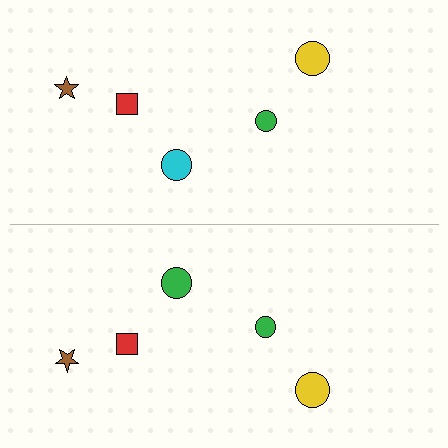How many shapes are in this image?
There are 10 shapes in this image.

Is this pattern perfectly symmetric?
No, the pattern is not perfectly symmetric. The green circle on the bottom side breaks the symmetry — its mirror counterpart is cyan.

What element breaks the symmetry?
The green circle on the bottom side breaks the symmetry — its mirror counterpart is cyan.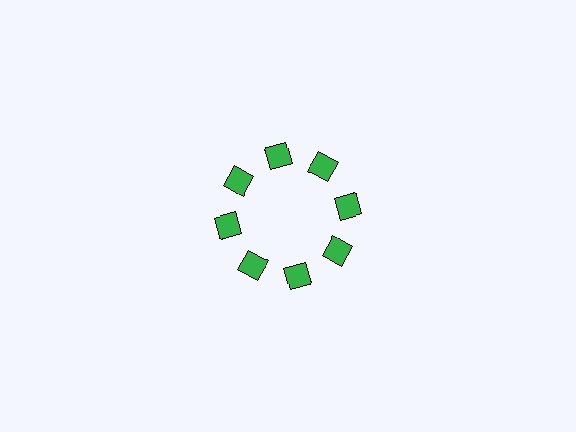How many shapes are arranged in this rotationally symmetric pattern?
There are 8 shapes, arranged in 8 groups of 1.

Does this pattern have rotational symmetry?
Yes, this pattern has 8-fold rotational symmetry. It looks the same after rotating 45 degrees around the center.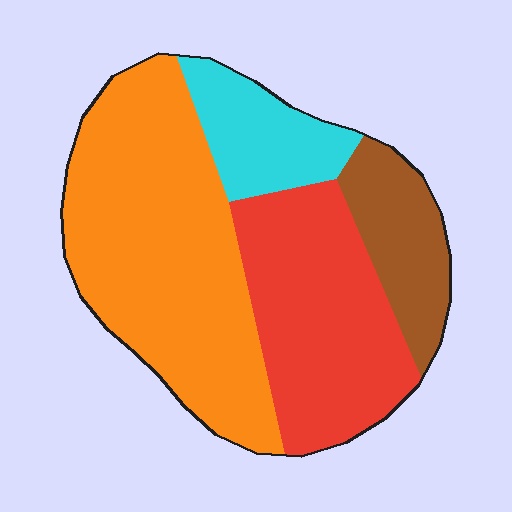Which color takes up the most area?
Orange, at roughly 45%.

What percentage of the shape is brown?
Brown covers about 15% of the shape.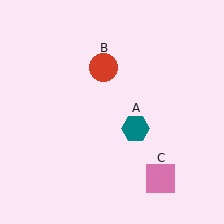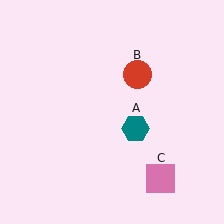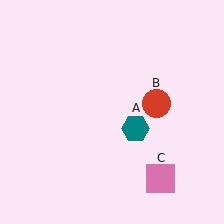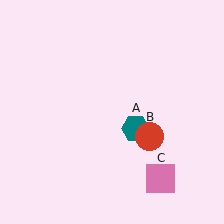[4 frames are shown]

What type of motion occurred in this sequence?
The red circle (object B) rotated clockwise around the center of the scene.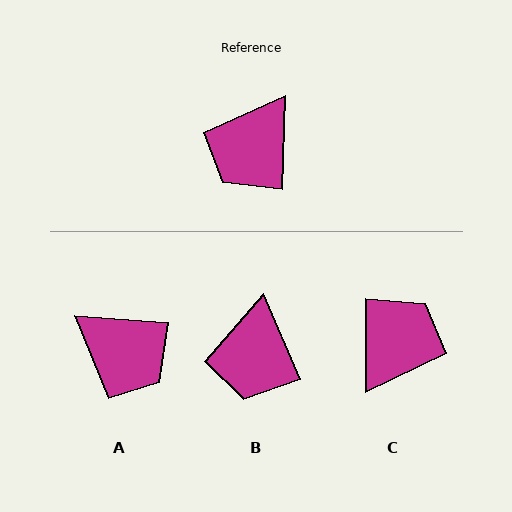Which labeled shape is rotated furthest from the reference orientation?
C, about 178 degrees away.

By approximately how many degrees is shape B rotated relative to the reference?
Approximately 25 degrees counter-clockwise.